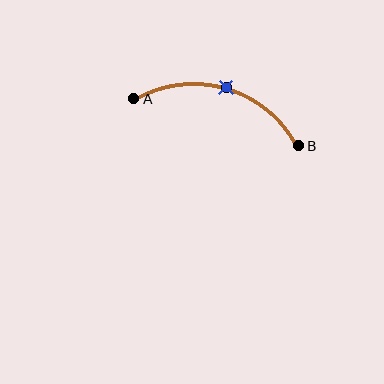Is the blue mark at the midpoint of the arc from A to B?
Yes. The blue mark lies on the arc at equal arc-length from both A and B — it is the arc midpoint.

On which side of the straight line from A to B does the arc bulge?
The arc bulges above the straight line connecting A and B.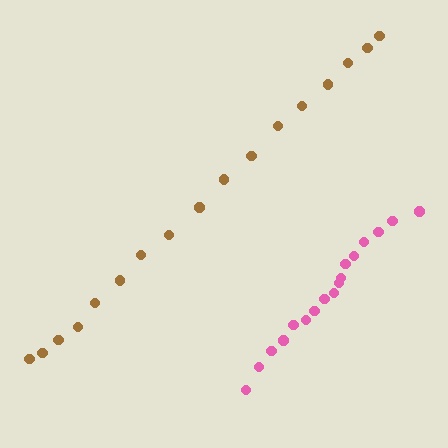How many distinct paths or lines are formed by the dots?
There are 2 distinct paths.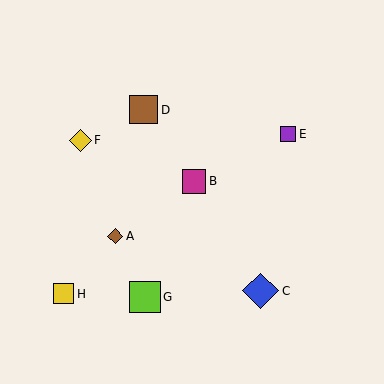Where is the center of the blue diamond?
The center of the blue diamond is at (261, 291).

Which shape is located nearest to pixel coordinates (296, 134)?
The purple square (labeled E) at (288, 134) is nearest to that location.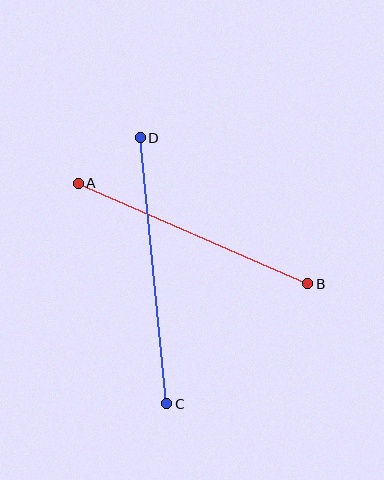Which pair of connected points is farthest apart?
Points C and D are farthest apart.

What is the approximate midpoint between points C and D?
The midpoint is at approximately (154, 271) pixels.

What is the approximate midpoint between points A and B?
The midpoint is at approximately (193, 233) pixels.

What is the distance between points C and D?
The distance is approximately 267 pixels.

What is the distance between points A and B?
The distance is approximately 251 pixels.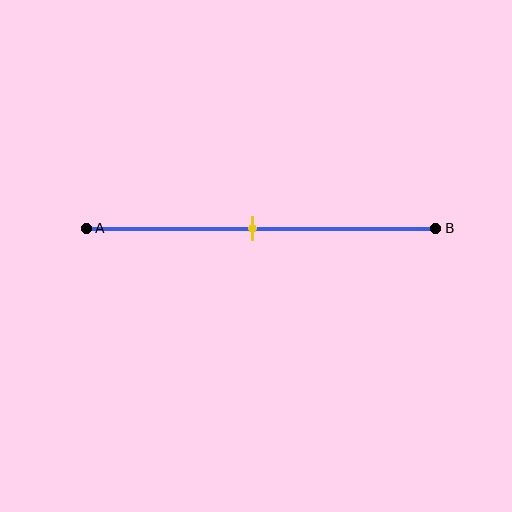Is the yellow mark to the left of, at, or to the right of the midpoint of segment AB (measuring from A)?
The yellow mark is approximately at the midpoint of segment AB.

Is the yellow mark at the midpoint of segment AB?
Yes, the mark is approximately at the midpoint.